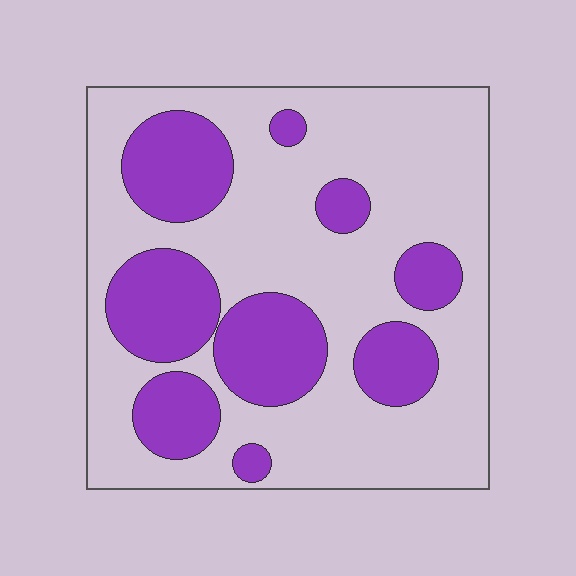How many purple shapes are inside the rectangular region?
9.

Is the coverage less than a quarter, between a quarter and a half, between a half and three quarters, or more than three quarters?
Between a quarter and a half.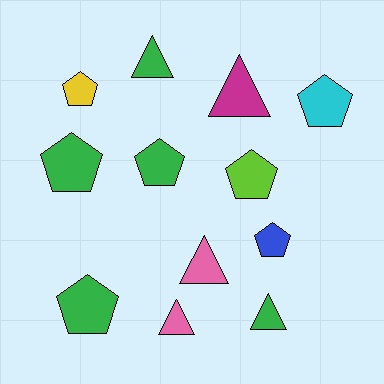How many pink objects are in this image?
There are 2 pink objects.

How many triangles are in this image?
There are 5 triangles.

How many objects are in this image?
There are 12 objects.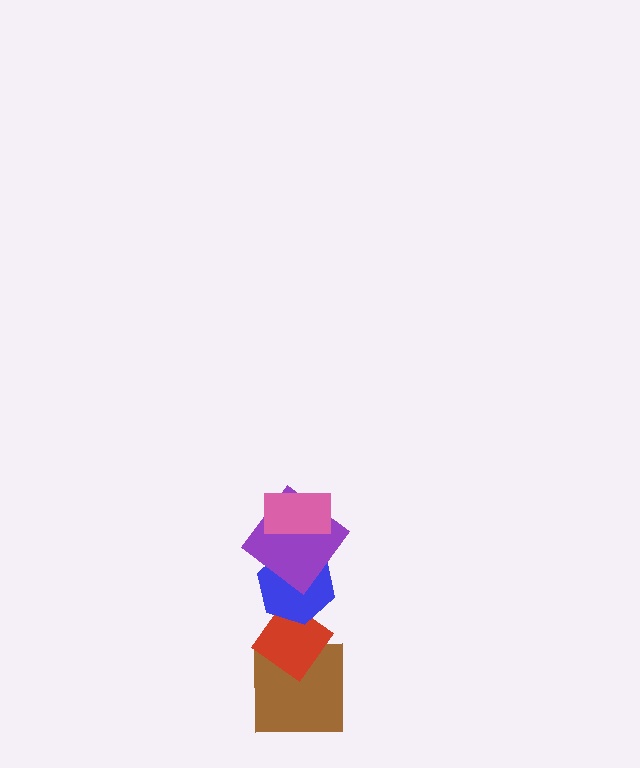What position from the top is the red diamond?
The red diamond is 4th from the top.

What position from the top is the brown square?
The brown square is 5th from the top.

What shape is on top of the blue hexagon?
The purple diamond is on top of the blue hexagon.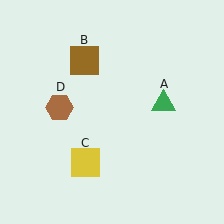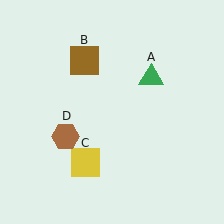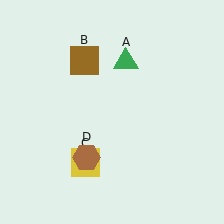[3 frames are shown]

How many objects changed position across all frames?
2 objects changed position: green triangle (object A), brown hexagon (object D).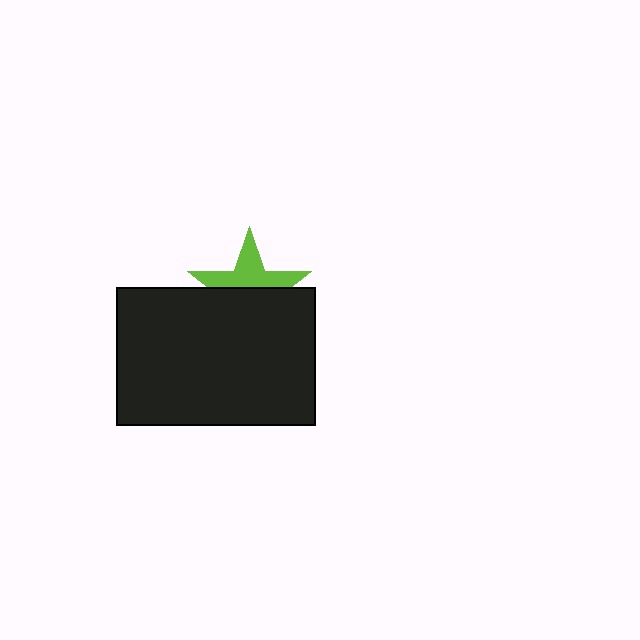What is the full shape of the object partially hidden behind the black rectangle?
The partially hidden object is a lime star.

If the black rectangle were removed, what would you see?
You would see the complete lime star.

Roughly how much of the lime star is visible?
About half of it is visible (roughly 47%).